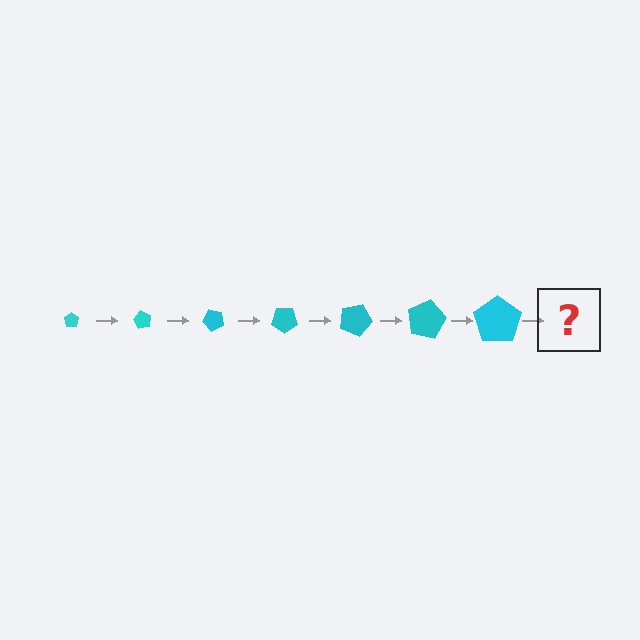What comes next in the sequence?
The next element should be a pentagon, larger than the previous one and rotated 420 degrees from the start.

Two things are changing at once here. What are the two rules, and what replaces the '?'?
The two rules are that the pentagon grows larger each step and it rotates 60 degrees each step. The '?' should be a pentagon, larger than the previous one and rotated 420 degrees from the start.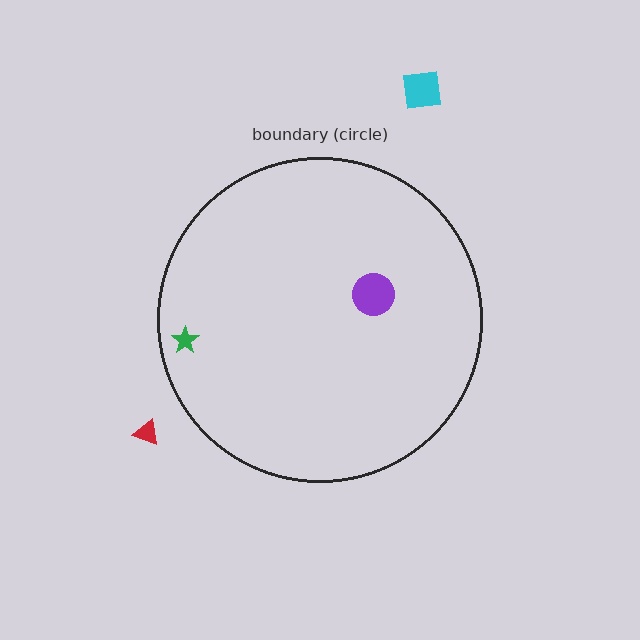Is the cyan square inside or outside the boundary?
Outside.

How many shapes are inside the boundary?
2 inside, 2 outside.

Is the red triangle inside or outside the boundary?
Outside.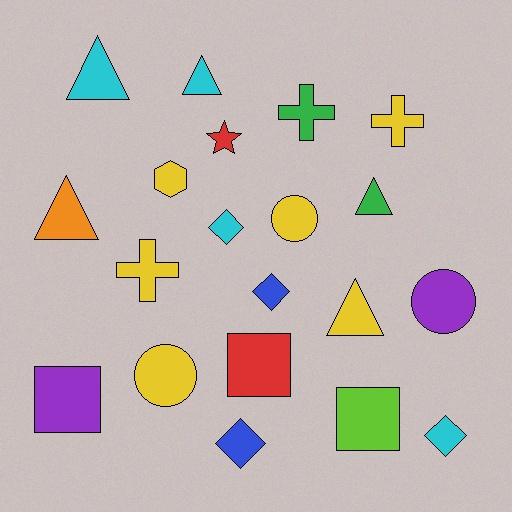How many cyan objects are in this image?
There are 4 cyan objects.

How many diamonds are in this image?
There are 4 diamonds.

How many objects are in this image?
There are 20 objects.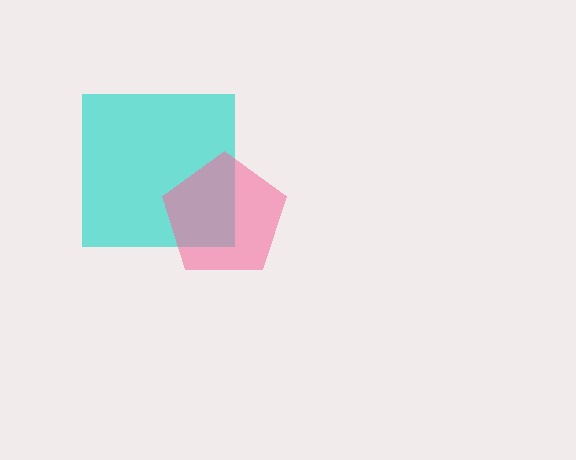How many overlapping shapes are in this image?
There are 2 overlapping shapes in the image.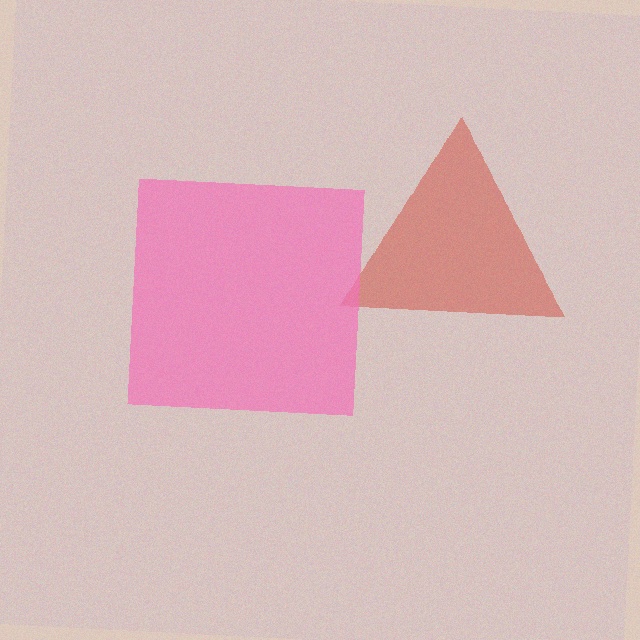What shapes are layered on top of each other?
The layered shapes are: a red triangle, a pink square.